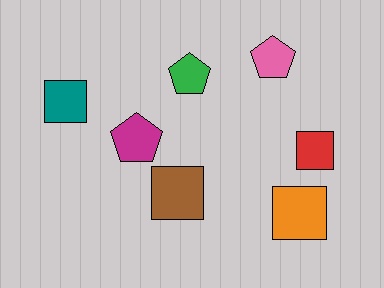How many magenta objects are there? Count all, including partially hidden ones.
There is 1 magenta object.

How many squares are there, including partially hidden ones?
There are 4 squares.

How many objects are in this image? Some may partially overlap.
There are 7 objects.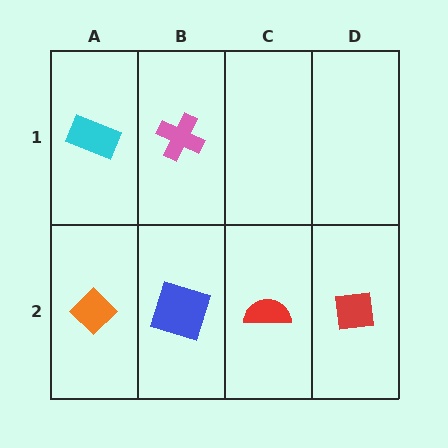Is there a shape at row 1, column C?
No, that cell is empty.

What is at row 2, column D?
A red square.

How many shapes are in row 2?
4 shapes.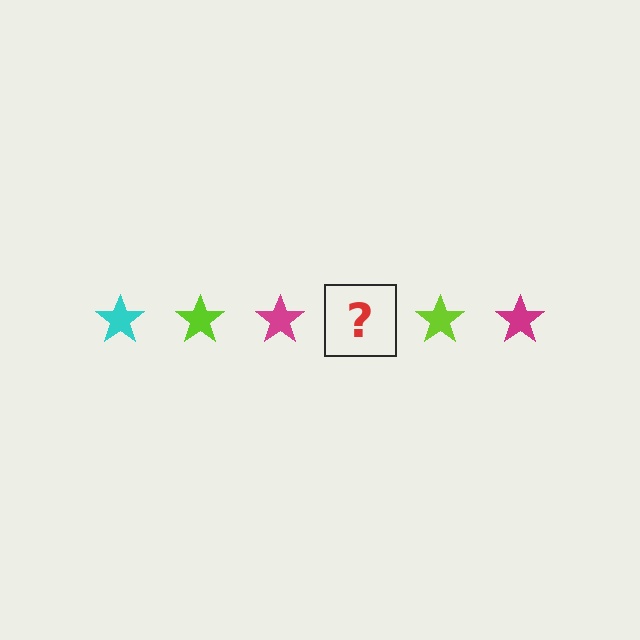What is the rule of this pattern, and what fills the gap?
The rule is that the pattern cycles through cyan, lime, magenta stars. The gap should be filled with a cyan star.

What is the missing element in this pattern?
The missing element is a cyan star.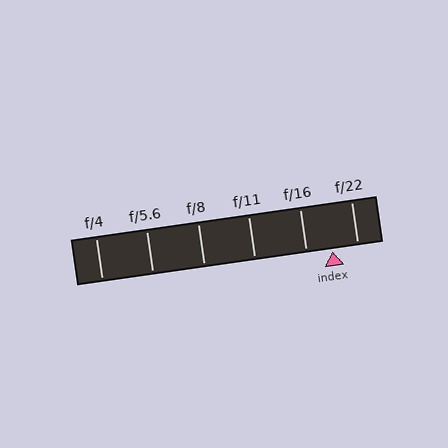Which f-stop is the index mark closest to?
The index mark is closest to f/22.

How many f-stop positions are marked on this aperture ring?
There are 6 f-stop positions marked.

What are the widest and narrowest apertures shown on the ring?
The widest aperture shown is f/4 and the narrowest is f/22.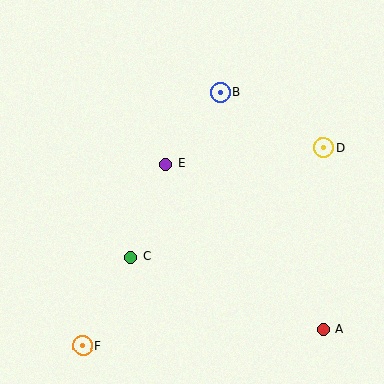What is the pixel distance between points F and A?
The distance between F and A is 242 pixels.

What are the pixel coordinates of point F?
Point F is at (83, 346).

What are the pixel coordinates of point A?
Point A is at (323, 330).